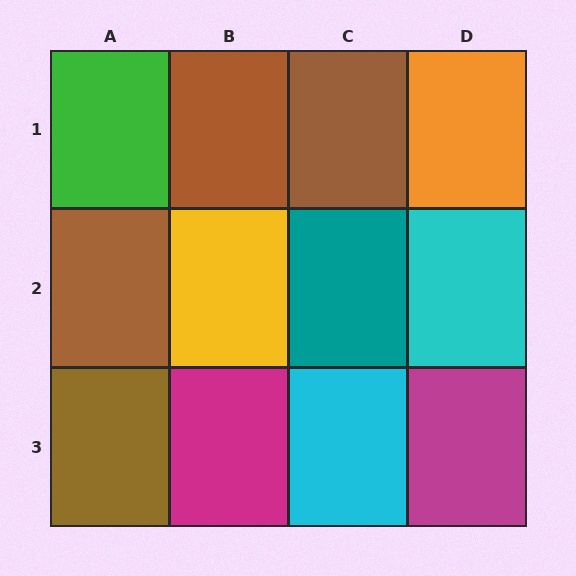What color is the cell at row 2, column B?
Yellow.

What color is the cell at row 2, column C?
Teal.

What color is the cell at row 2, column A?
Brown.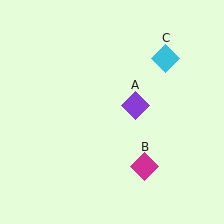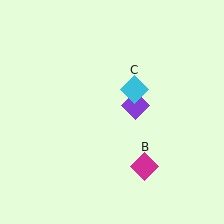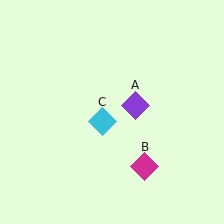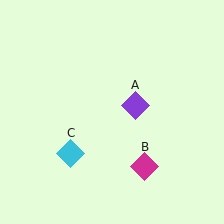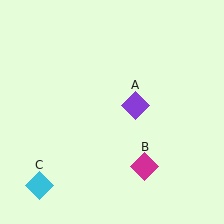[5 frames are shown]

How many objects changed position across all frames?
1 object changed position: cyan diamond (object C).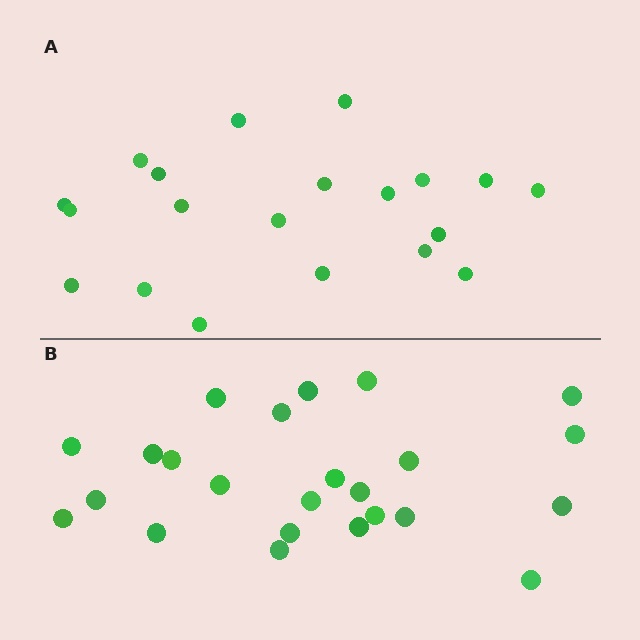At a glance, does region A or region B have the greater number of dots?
Region B (the bottom region) has more dots.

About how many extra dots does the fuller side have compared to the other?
Region B has about 4 more dots than region A.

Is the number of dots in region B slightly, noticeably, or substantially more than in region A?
Region B has only slightly more — the two regions are fairly close. The ratio is roughly 1.2 to 1.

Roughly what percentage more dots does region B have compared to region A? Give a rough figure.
About 20% more.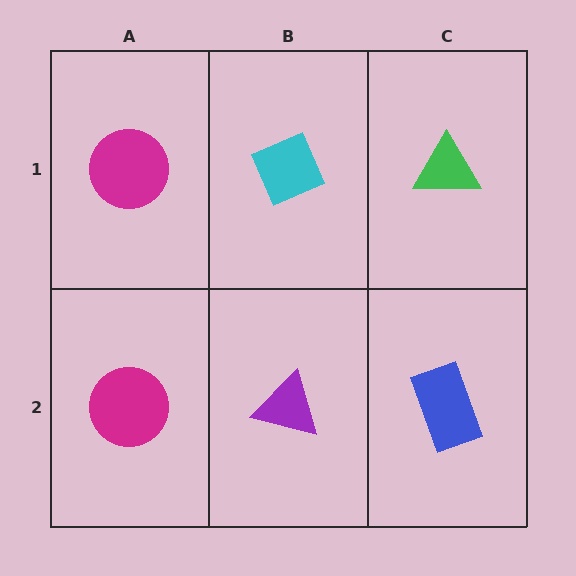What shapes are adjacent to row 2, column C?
A green triangle (row 1, column C), a purple triangle (row 2, column B).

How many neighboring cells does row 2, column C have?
2.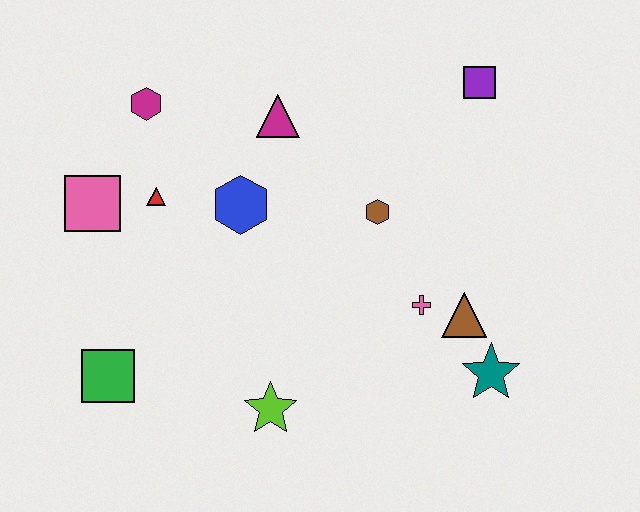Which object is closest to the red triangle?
The pink square is closest to the red triangle.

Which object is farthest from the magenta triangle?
The teal star is farthest from the magenta triangle.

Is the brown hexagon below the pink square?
Yes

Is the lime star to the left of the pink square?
No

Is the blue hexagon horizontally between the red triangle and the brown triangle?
Yes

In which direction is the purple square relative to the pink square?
The purple square is to the right of the pink square.